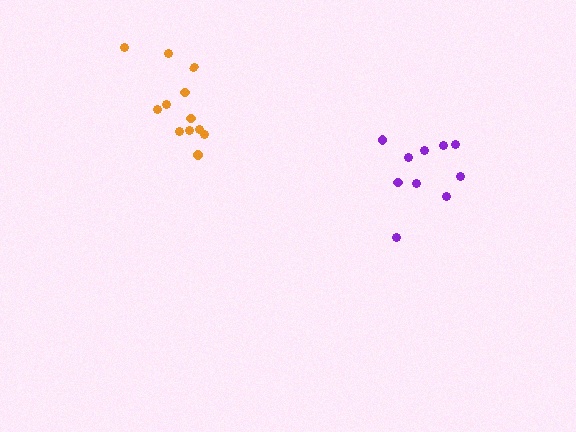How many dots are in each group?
Group 1: 12 dots, Group 2: 10 dots (22 total).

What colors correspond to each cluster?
The clusters are colored: orange, purple.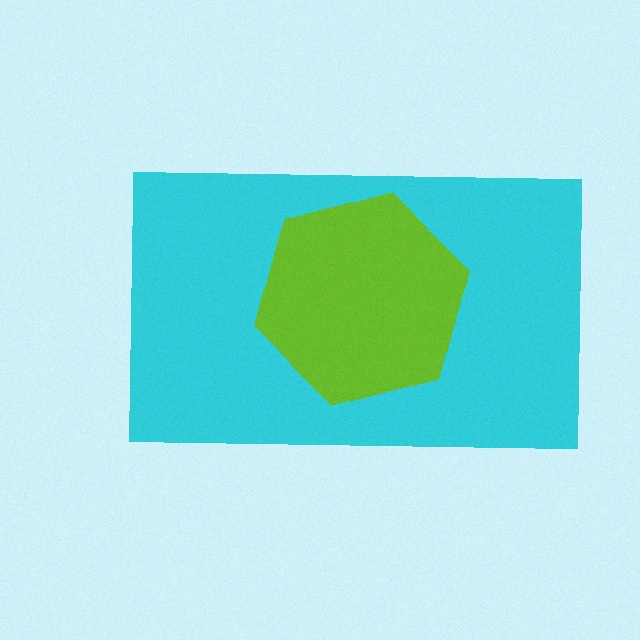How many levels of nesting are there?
2.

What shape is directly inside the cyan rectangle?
The lime hexagon.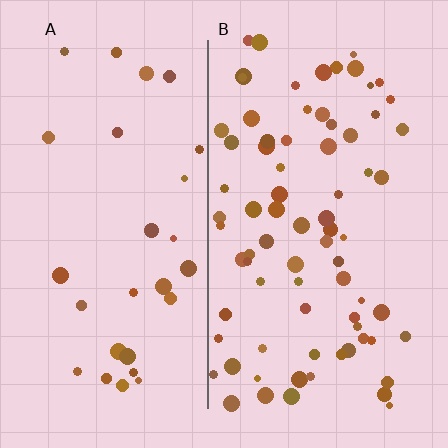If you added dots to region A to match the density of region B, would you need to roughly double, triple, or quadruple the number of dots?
Approximately triple.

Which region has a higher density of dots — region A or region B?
B (the right).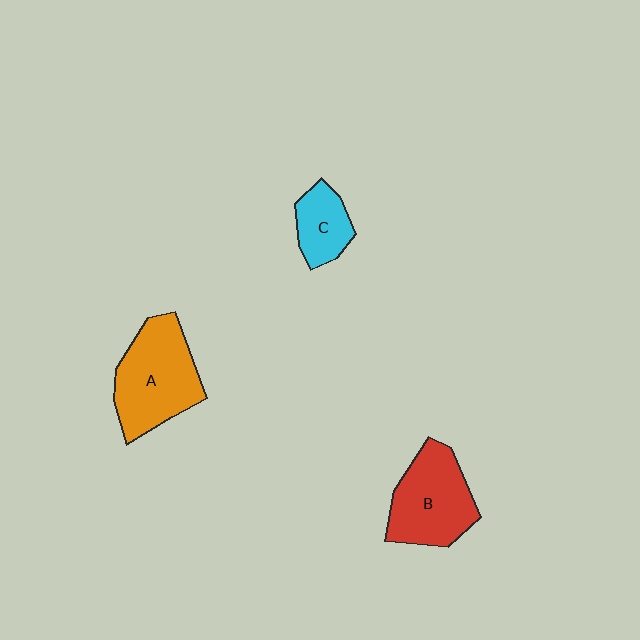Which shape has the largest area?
Shape A (orange).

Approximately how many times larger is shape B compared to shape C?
Approximately 1.9 times.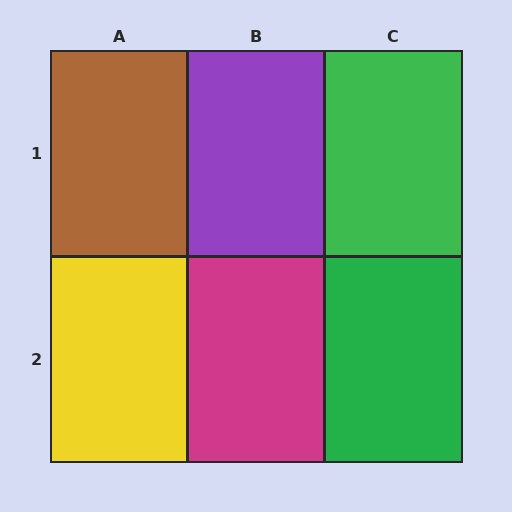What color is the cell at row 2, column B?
Magenta.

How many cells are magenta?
1 cell is magenta.